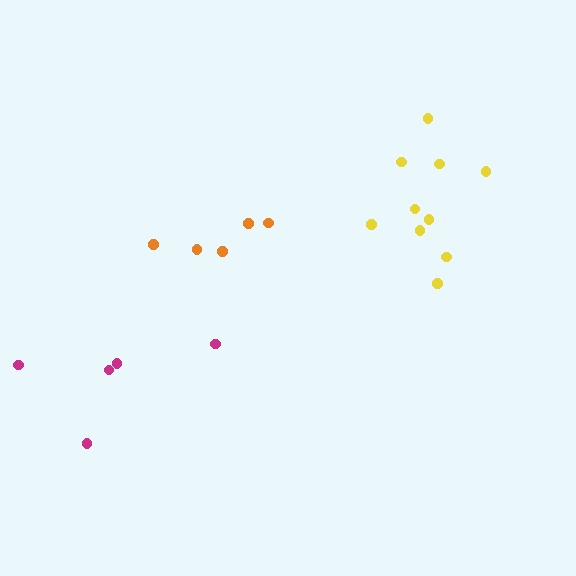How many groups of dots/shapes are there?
There are 3 groups.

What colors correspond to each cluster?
The clusters are colored: yellow, magenta, orange.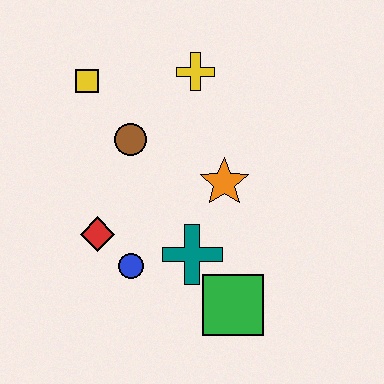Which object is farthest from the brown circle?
The green square is farthest from the brown circle.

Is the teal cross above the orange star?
No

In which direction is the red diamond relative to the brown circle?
The red diamond is below the brown circle.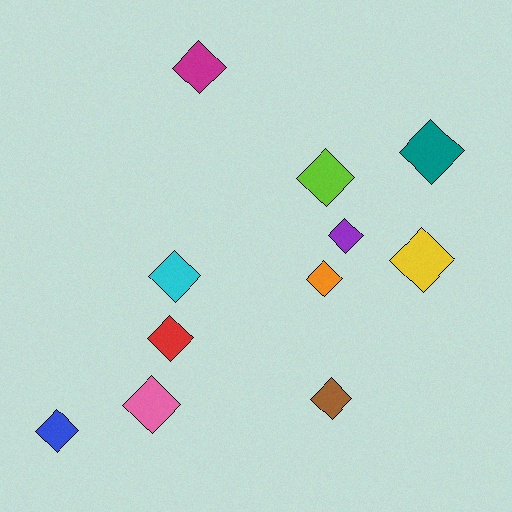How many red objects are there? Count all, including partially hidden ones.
There is 1 red object.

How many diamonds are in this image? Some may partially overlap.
There are 11 diamonds.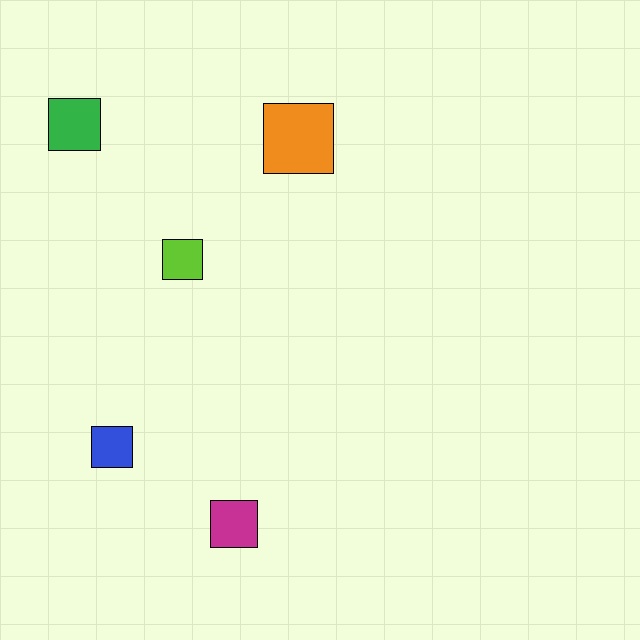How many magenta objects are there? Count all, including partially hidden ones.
There is 1 magenta object.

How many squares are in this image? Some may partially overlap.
There are 5 squares.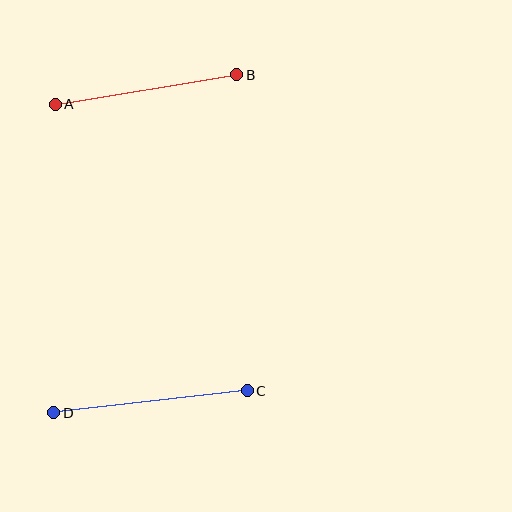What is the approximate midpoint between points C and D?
The midpoint is at approximately (150, 402) pixels.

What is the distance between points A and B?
The distance is approximately 184 pixels.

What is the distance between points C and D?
The distance is approximately 195 pixels.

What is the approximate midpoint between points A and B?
The midpoint is at approximately (146, 89) pixels.